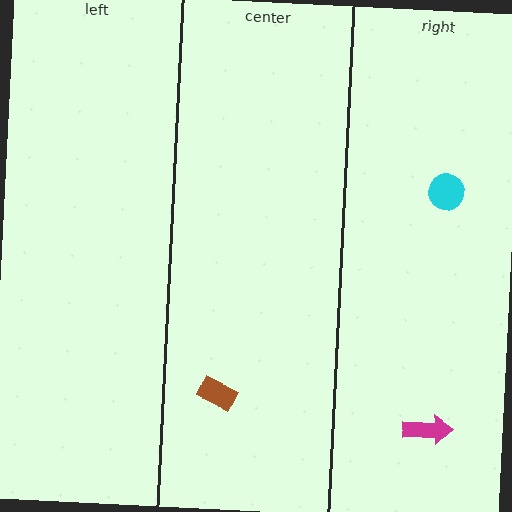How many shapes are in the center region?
1.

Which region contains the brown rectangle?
The center region.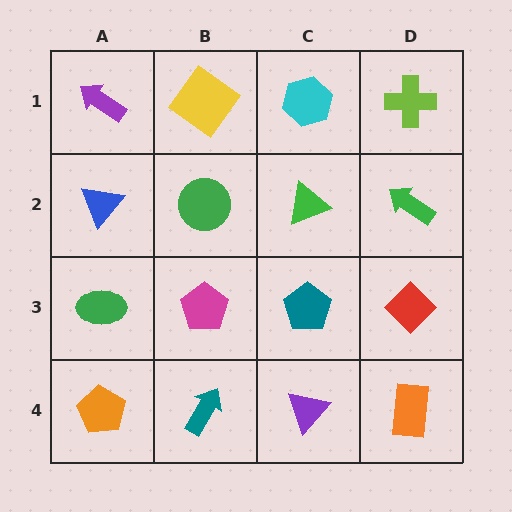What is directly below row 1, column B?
A green circle.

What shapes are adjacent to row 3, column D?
A green arrow (row 2, column D), an orange rectangle (row 4, column D), a teal pentagon (row 3, column C).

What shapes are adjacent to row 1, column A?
A blue triangle (row 2, column A), a yellow diamond (row 1, column B).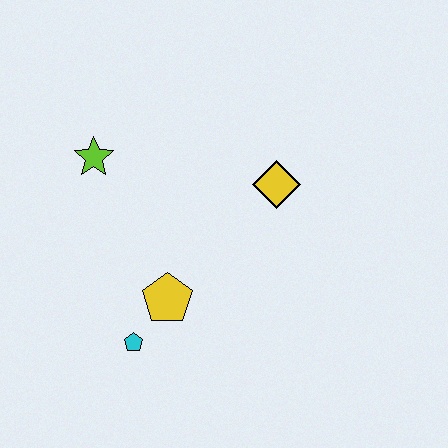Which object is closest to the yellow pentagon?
The cyan pentagon is closest to the yellow pentagon.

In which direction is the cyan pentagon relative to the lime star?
The cyan pentagon is below the lime star.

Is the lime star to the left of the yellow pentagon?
Yes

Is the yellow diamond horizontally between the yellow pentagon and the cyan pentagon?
No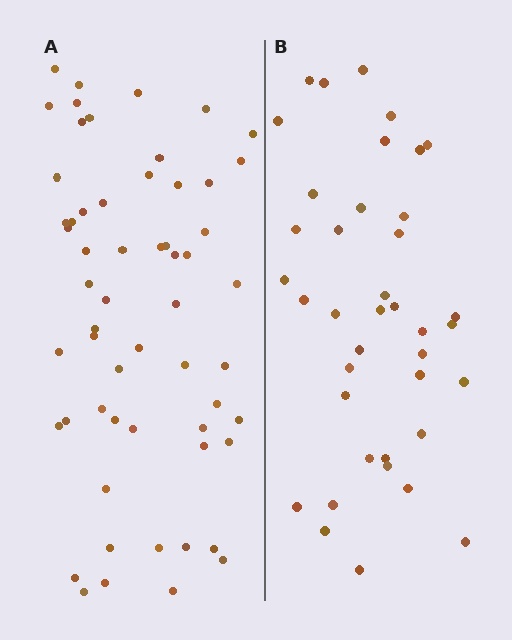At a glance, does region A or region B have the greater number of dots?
Region A (the left region) has more dots.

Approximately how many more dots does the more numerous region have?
Region A has approximately 20 more dots than region B.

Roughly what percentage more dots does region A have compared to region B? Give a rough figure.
About 50% more.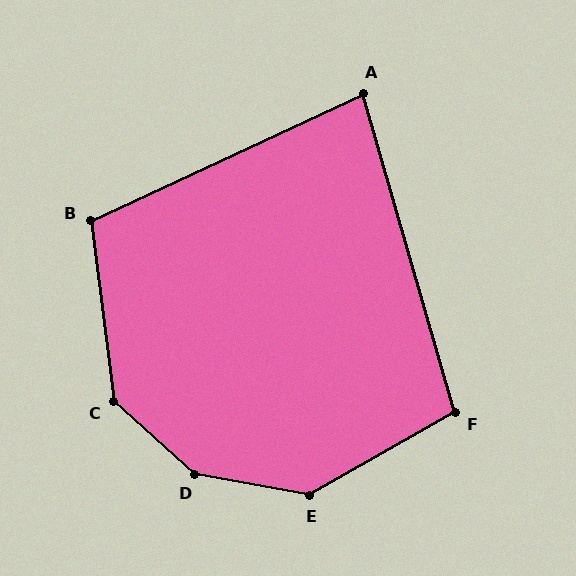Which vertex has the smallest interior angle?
A, at approximately 81 degrees.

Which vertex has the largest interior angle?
D, at approximately 149 degrees.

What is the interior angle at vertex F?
Approximately 104 degrees (obtuse).